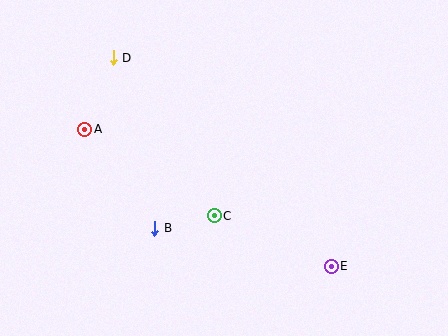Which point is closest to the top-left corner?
Point D is closest to the top-left corner.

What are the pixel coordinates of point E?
Point E is at (331, 266).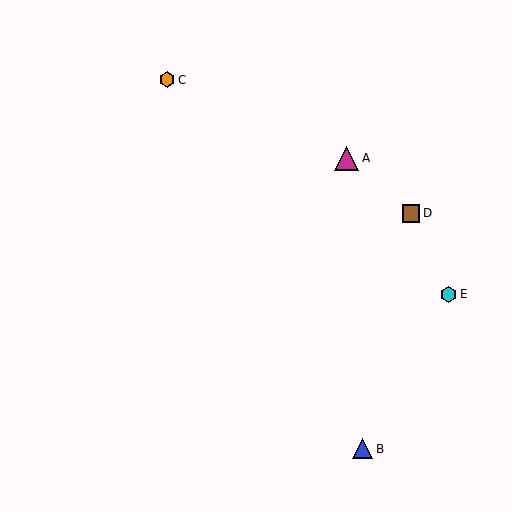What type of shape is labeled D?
Shape D is a brown square.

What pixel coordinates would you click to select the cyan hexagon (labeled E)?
Click at (449, 294) to select the cyan hexagon E.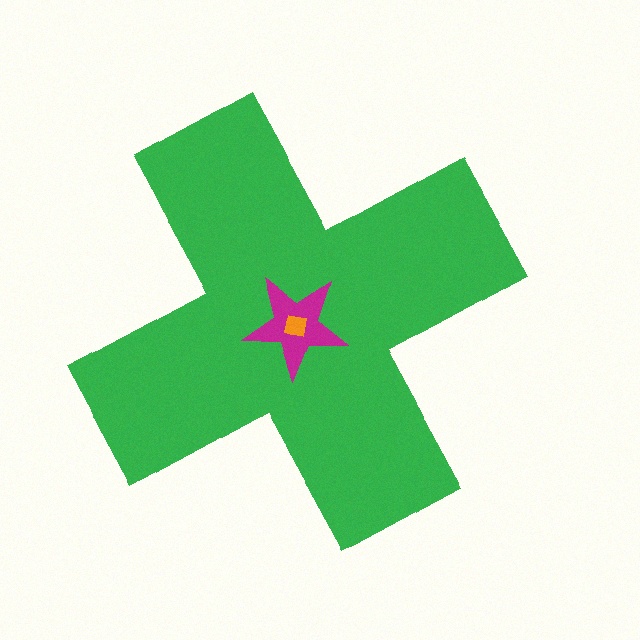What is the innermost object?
The orange square.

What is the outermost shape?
The green cross.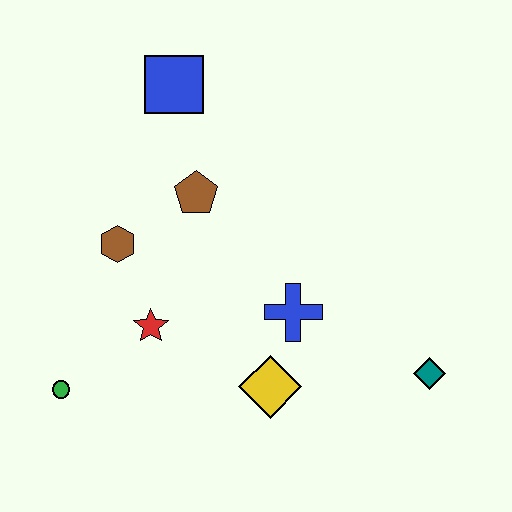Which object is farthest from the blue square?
The teal diamond is farthest from the blue square.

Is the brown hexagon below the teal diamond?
No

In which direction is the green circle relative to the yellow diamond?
The green circle is to the left of the yellow diamond.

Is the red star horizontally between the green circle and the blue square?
Yes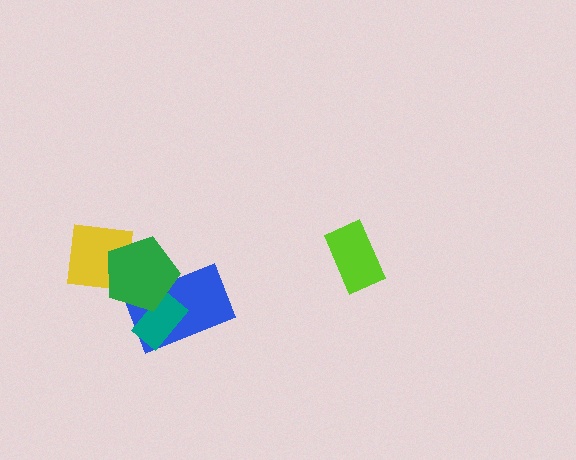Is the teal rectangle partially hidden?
Yes, it is partially covered by another shape.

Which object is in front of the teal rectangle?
The green pentagon is in front of the teal rectangle.